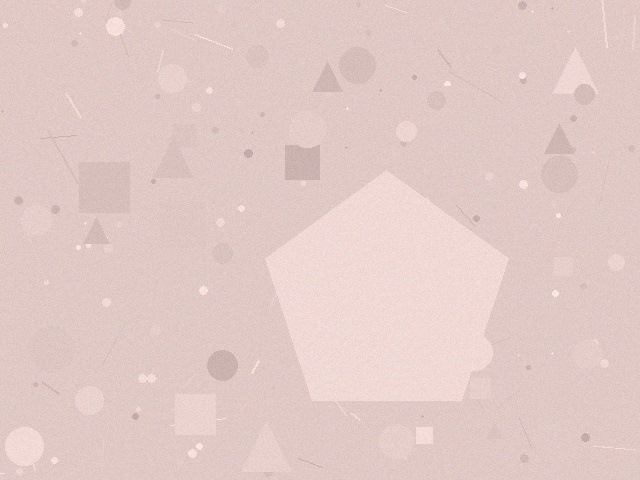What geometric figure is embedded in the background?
A pentagon is embedded in the background.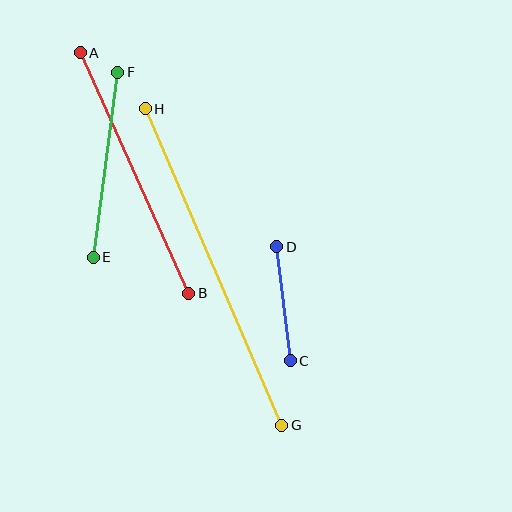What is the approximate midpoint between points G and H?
The midpoint is at approximately (214, 267) pixels.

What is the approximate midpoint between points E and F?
The midpoint is at approximately (106, 165) pixels.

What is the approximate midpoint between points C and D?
The midpoint is at approximately (283, 304) pixels.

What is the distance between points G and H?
The distance is approximately 345 pixels.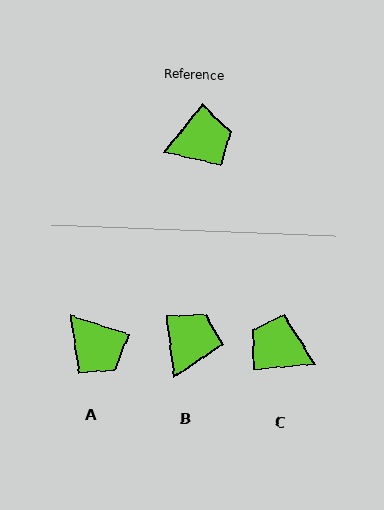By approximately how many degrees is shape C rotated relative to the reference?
Approximately 135 degrees counter-clockwise.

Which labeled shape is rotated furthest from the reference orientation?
C, about 135 degrees away.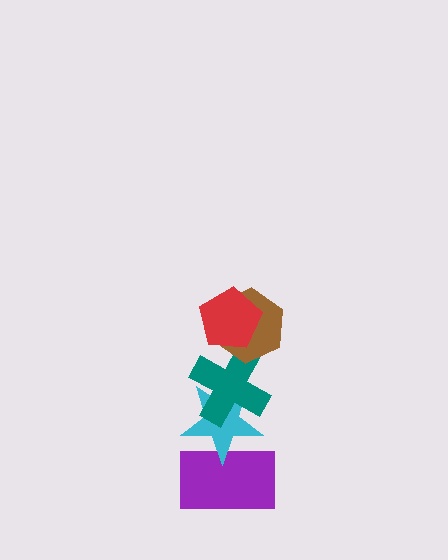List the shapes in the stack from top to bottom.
From top to bottom: the red pentagon, the brown hexagon, the teal cross, the cyan star, the purple rectangle.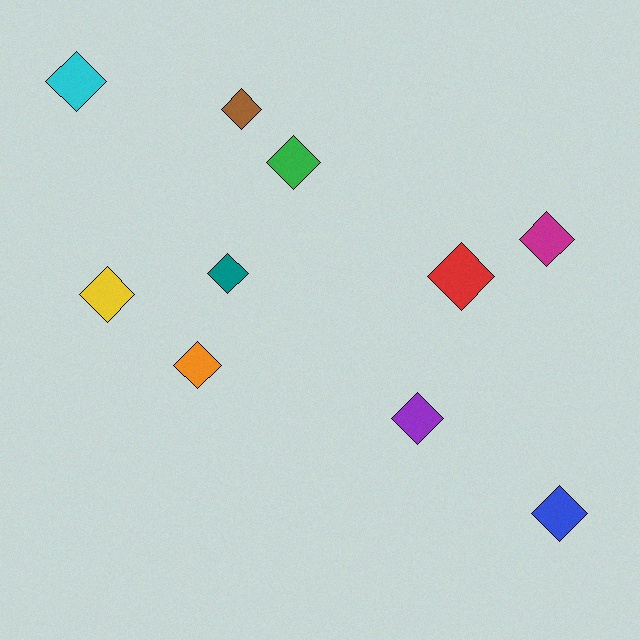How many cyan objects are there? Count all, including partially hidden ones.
There is 1 cyan object.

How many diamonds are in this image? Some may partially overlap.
There are 10 diamonds.